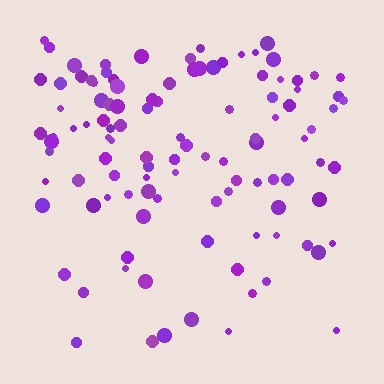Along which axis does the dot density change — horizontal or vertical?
Vertical.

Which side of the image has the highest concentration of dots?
The top.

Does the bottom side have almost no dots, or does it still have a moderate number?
Still a moderate number, just noticeably fewer than the top.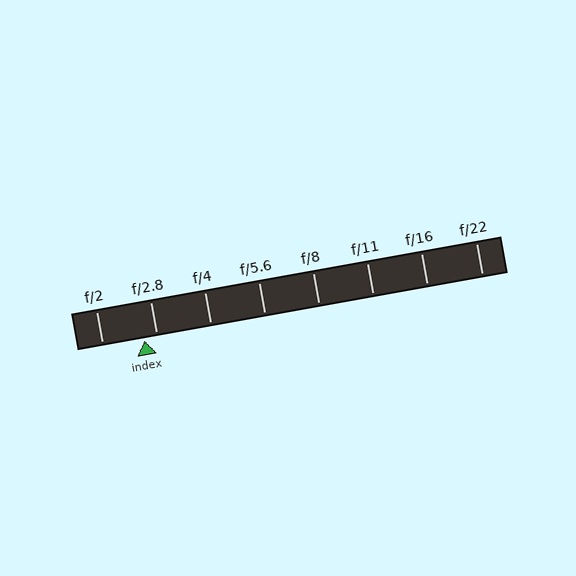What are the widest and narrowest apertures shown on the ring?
The widest aperture shown is f/2 and the narrowest is f/22.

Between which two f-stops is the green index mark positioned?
The index mark is between f/2 and f/2.8.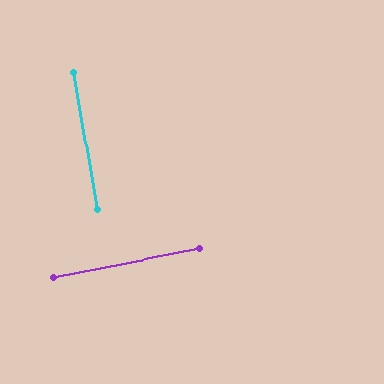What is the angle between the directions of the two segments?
Approximately 89 degrees.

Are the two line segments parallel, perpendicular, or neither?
Perpendicular — they meet at approximately 89°.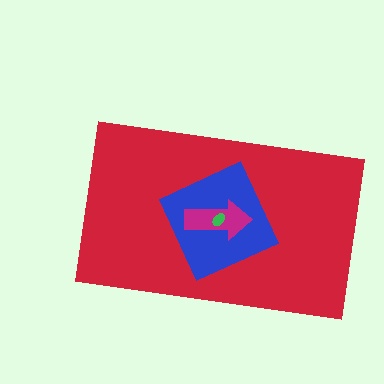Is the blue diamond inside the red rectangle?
Yes.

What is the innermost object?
The green ellipse.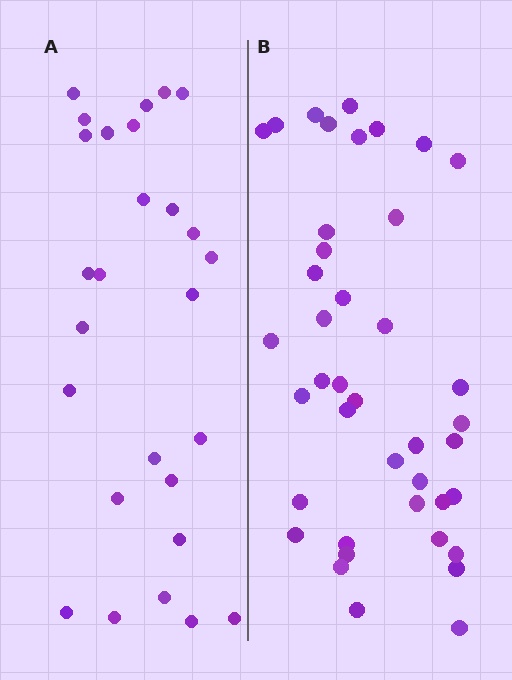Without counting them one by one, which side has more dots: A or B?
Region B (the right region) has more dots.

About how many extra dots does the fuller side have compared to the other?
Region B has approximately 15 more dots than region A.